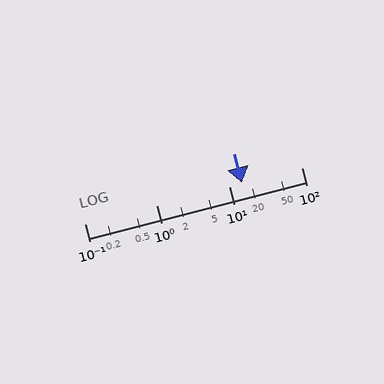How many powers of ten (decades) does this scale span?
The scale spans 3 decades, from 0.1 to 100.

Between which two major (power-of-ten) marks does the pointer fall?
The pointer is between 10 and 100.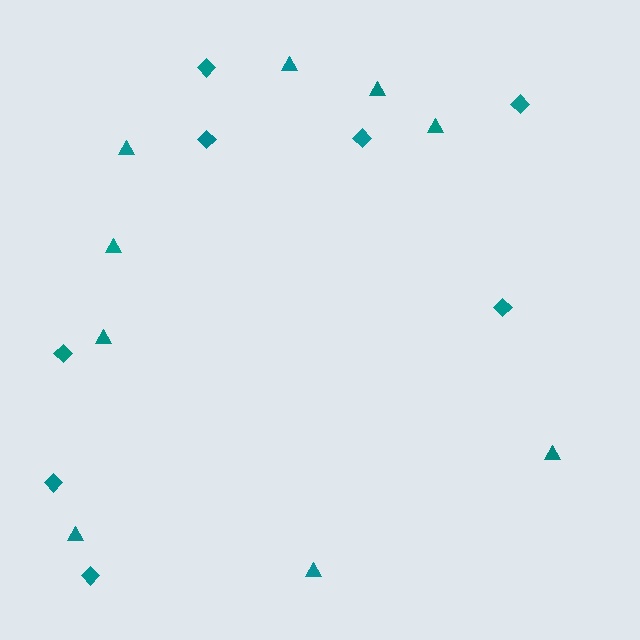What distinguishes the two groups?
There are 2 groups: one group of triangles (9) and one group of diamonds (8).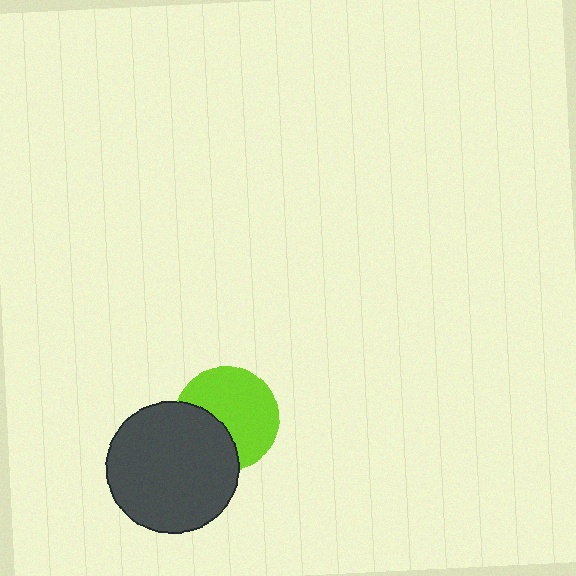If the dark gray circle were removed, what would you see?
You would see the complete lime circle.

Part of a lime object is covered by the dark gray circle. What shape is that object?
It is a circle.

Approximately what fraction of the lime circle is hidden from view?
Roughly 35% of the lime circle is hidden behind the dark gray circle.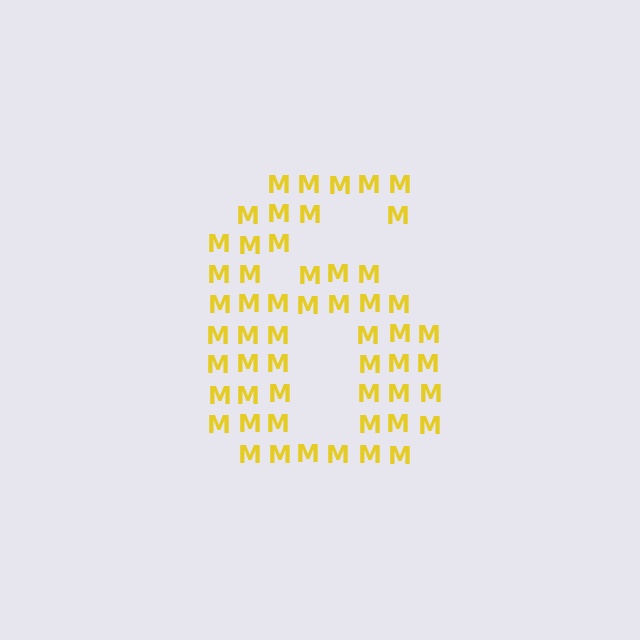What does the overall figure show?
The overall figure shows the digit 6.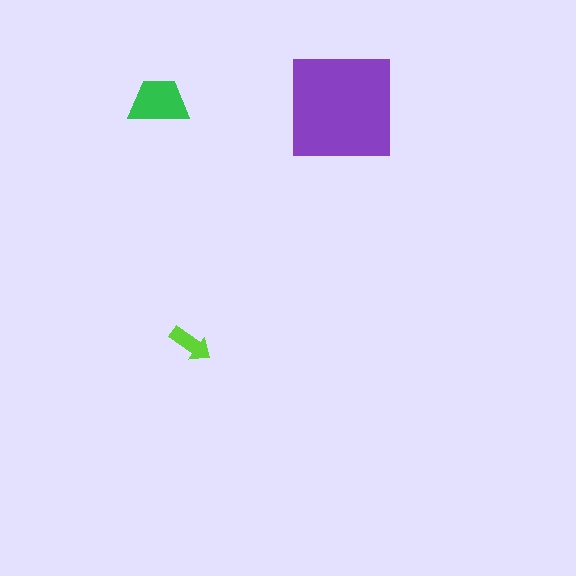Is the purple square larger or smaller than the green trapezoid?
Larger.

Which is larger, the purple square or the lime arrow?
The purple square.